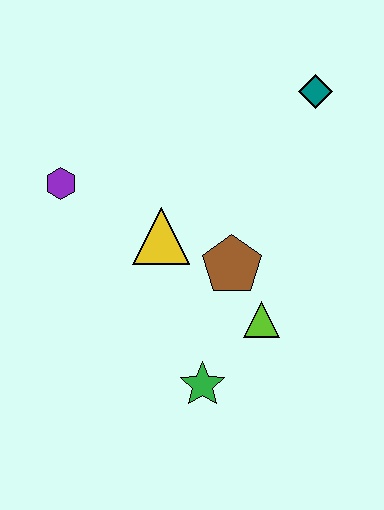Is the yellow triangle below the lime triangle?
No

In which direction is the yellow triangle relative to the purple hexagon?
The yellow triangle is to the right of the purple hexagon.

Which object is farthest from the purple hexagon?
The teal diamond is farthest from the purple hexagon.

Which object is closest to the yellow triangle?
The brown pentagon is closest to the yellow triangle.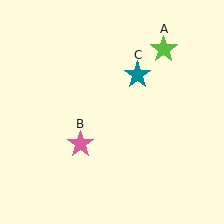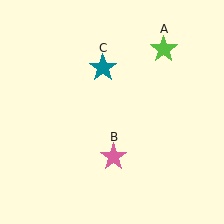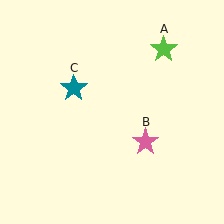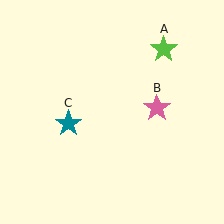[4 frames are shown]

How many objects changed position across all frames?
2 objects changed position: pink star (object B), teal star (object C).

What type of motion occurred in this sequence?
The pink star (object B), teal star (object C) rotated counterclockwise around the center of the scene.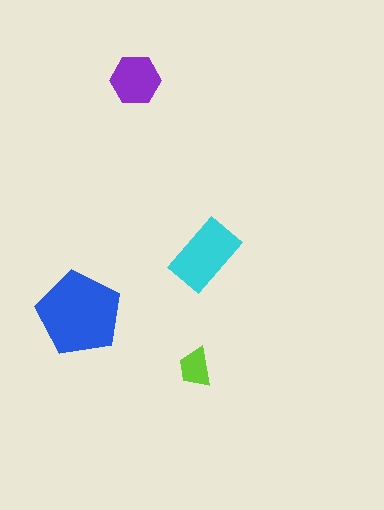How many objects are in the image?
There are 4 objects in the image.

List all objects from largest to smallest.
The blue pentagon, the cyan rectangle, the purple hexagon, the lime trapezoid.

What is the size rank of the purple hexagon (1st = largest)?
3rd.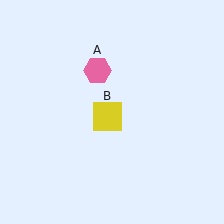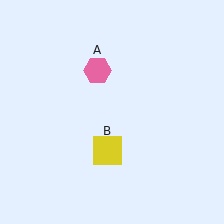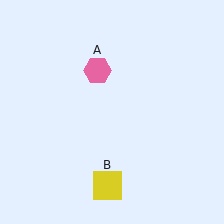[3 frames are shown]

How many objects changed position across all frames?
1 object changed position: yellow square (object B).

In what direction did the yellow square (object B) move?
The yellow square (object B) moved down.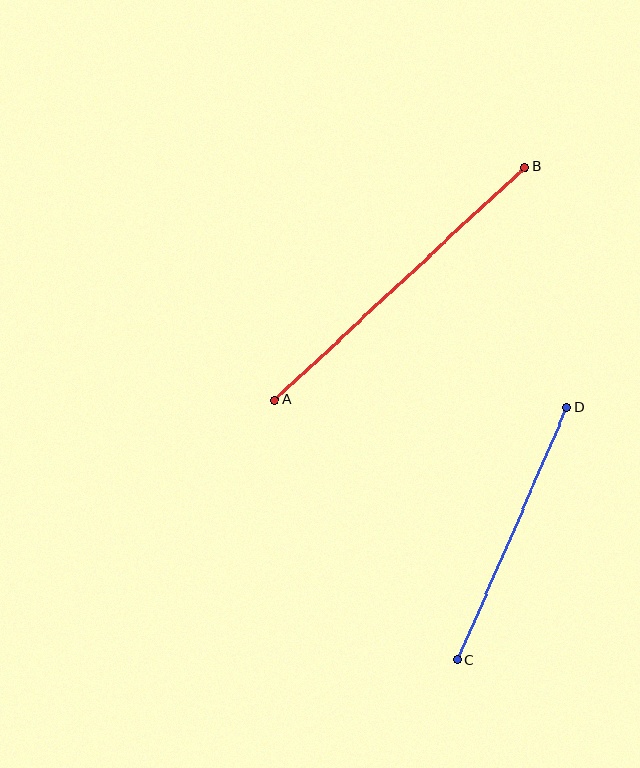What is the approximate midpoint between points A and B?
The midpoint is at approximately (400, 283) pixels.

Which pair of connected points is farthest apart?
Points A and B are farthest apart.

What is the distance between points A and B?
The distance is approximately 342 pixels.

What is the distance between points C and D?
The distance is approximately 276 pixels.